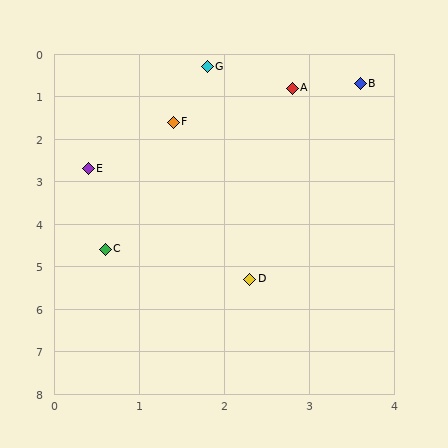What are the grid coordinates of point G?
Point G is at approximately (1.8, 0.3).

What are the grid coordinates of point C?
Point C is at approximately (0.6, 4.6).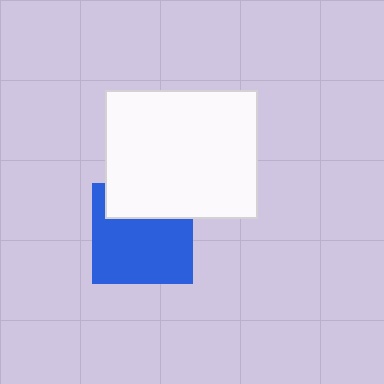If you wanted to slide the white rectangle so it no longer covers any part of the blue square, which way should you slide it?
Slide it up — that is the most direct way to separate the two shapes.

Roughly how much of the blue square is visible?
Most of it is visible (roughly 69%).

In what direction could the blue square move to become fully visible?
The blue square could move down. That would shift it out from behind the white rectangle entirely.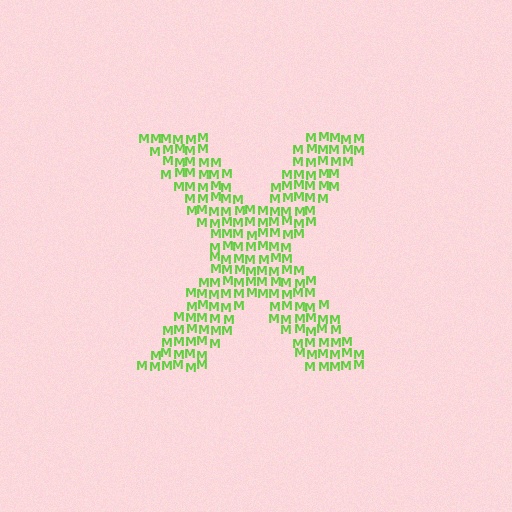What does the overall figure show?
The overall figure shows the letter X.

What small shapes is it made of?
It is made of small letter M's.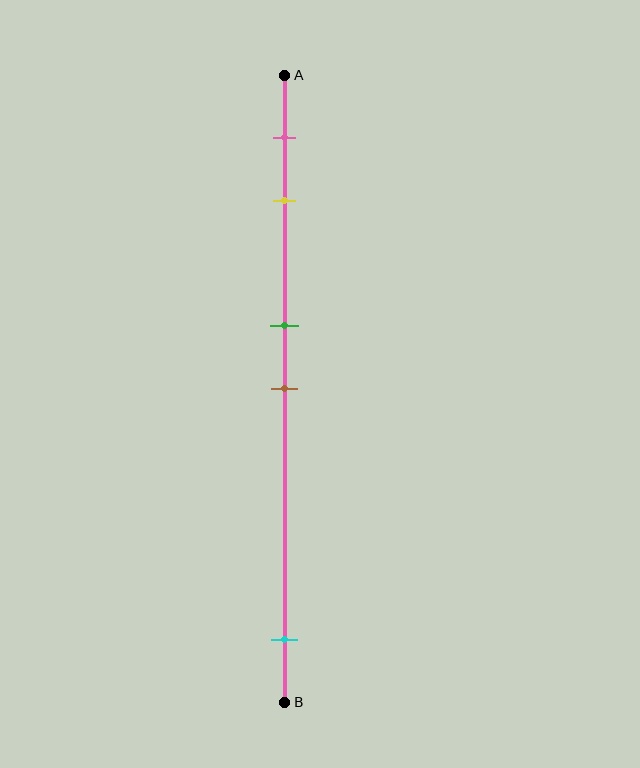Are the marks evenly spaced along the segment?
No, the marks are not evenly spaced.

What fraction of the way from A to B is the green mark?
The green mark is approximately 40% (0.4) of the way from A to B.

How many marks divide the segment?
There are 5 marks dividing the segment.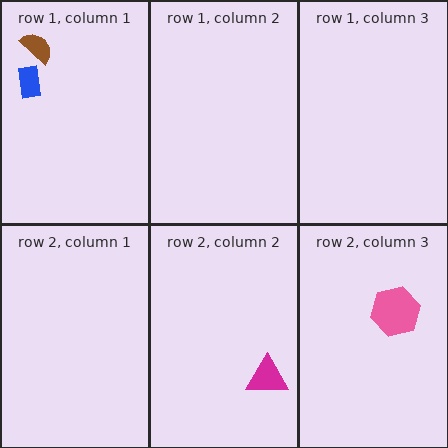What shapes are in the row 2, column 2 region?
The magenta triangle.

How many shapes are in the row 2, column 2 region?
1.